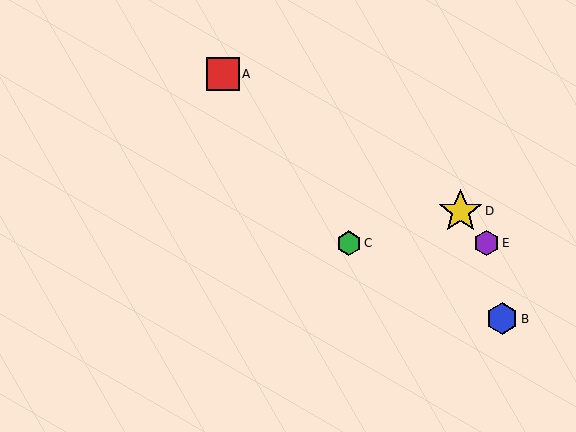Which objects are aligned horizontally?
Objects C, E are aligned horizontally.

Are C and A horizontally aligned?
No, C is at y≈243 and A is at y≈74.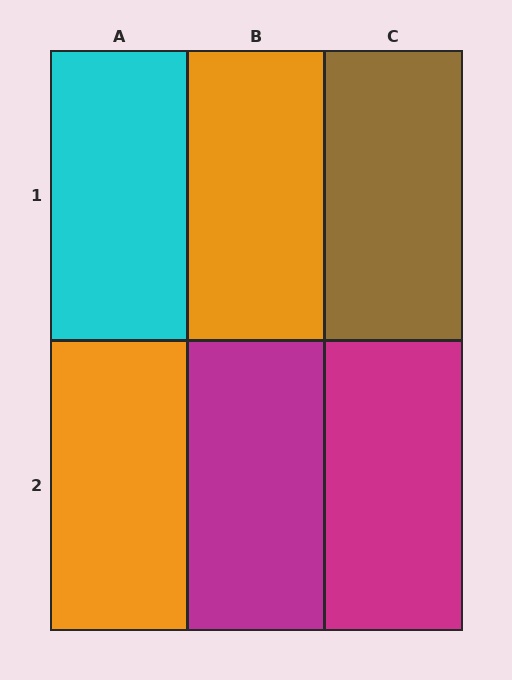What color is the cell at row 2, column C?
Magenta.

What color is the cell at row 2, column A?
Orange.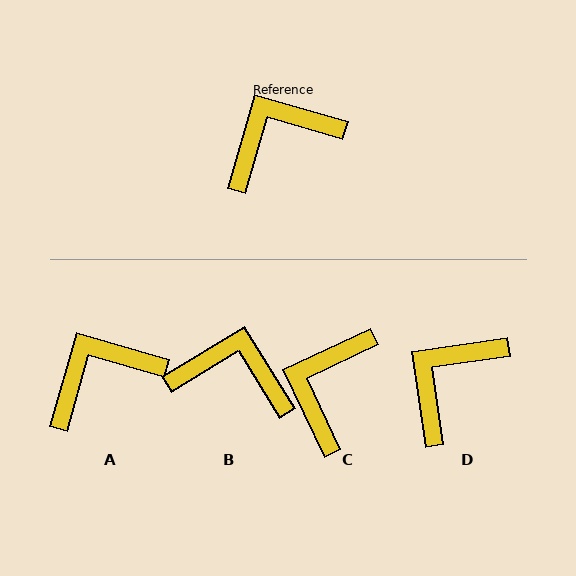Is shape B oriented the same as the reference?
No, it is off by about 43 degrees.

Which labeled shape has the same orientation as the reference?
A.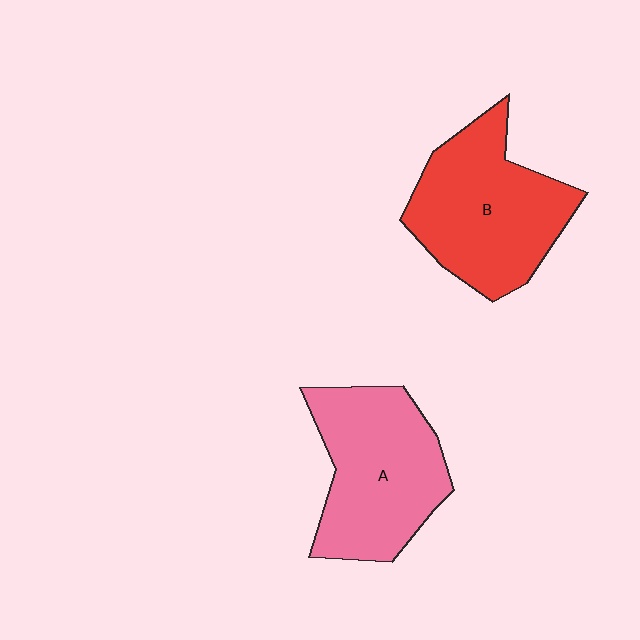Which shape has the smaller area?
Shape A (pink).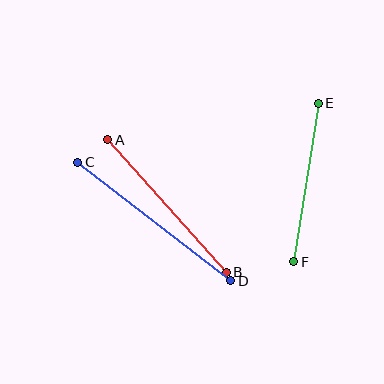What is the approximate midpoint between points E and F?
The midpoint is at approximately (306, 183) pixels.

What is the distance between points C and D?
The distance is approximately 194 pixels.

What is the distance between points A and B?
The distance is approximately 178 pixels.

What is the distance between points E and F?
The distance is approximately 160 pixels.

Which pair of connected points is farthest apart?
Points C and D are farthest apart.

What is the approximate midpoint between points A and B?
The midpoint is at approximately (167, 206) pixels.